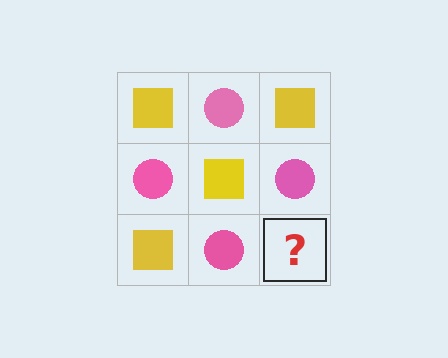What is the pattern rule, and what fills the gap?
The rule is that it alternates yellow square and pink circle in a checkerboard pattern. The gap should be filled with a yellow square.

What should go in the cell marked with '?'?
The missing cell should contain a yellow square.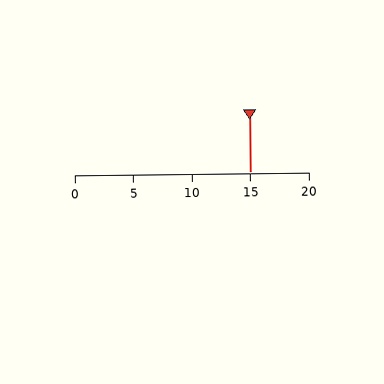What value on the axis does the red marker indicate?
The marker indicates approximately 15.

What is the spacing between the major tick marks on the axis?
The major ticks are spaced 5 apart.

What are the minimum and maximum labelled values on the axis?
The axis runs from 0 to 20.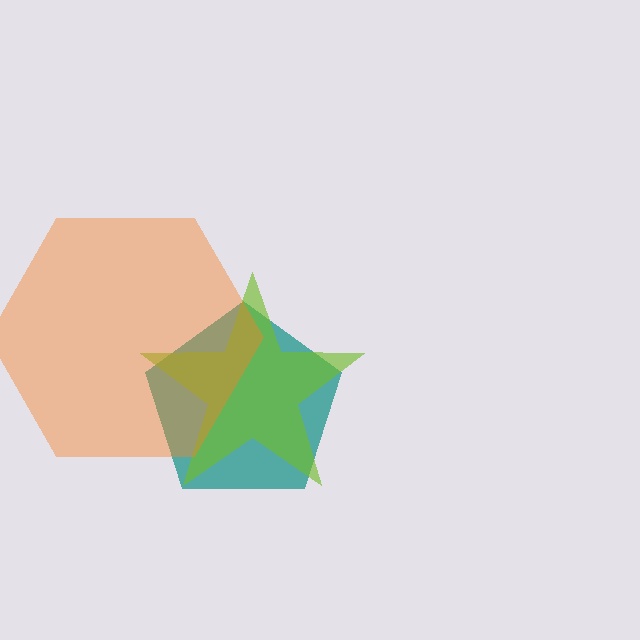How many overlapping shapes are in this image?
There are 3 overlapping shapes in the image.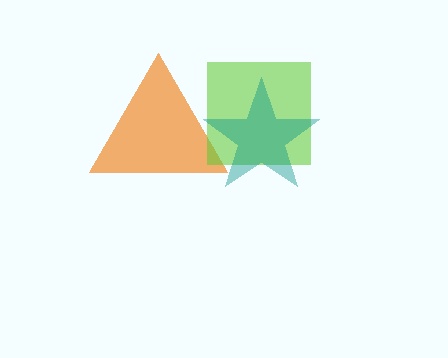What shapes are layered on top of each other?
The layered shapes are: an orange triangle, a lime square, a teal star.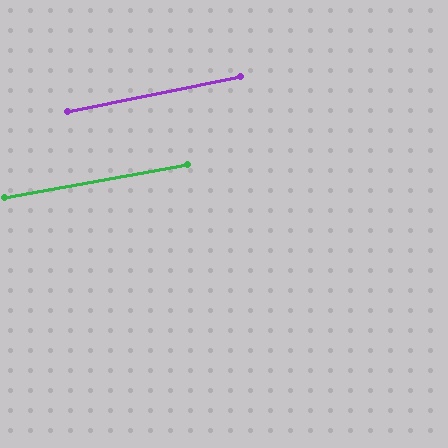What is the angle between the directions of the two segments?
Approximately 1 degree.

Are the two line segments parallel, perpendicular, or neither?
Parallel — their directions differ by only 1.2°.